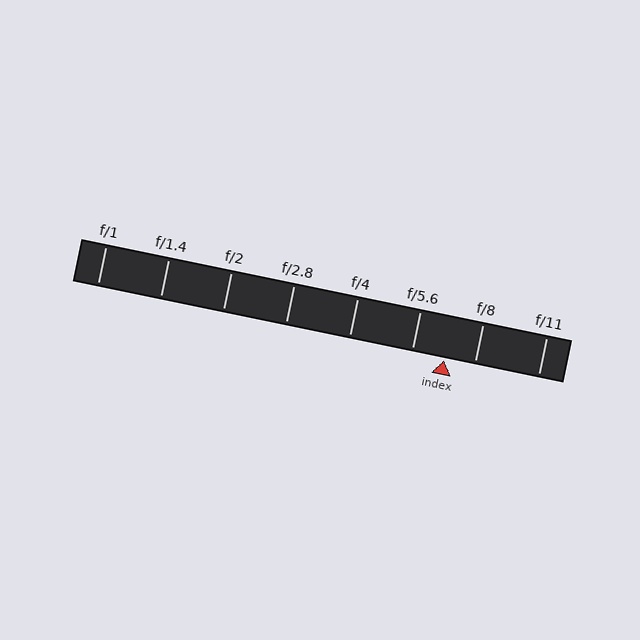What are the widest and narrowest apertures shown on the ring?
The widest aperture shown is f/1 and the narrowest is f/11.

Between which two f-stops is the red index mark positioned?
The index mark is between f/5.6 and f/8.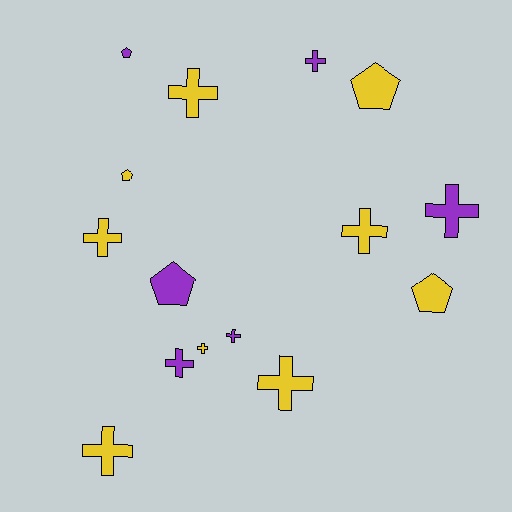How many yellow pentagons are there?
There are 3 yellow pentagons.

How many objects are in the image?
There are 15 objects.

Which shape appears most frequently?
Cross, with 10 objects.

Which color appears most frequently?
Yellow, with 9 objects.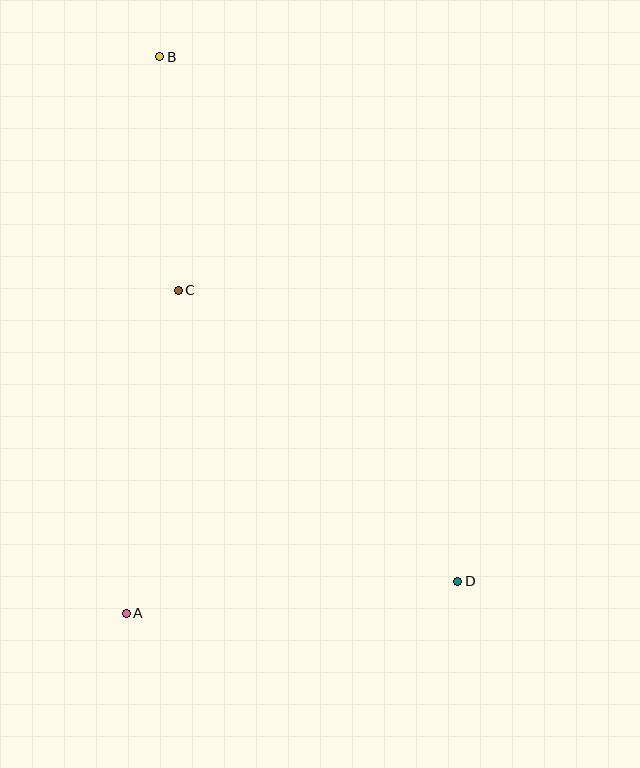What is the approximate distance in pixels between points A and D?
The distance between A and D is approximately 333 pixels.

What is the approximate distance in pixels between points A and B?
The distance between A and B is approximately 558 pixels.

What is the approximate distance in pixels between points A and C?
The distance between A and C is approximately 327 pixels.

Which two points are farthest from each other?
Points B and D are farthest from each other.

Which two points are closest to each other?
Points B and C are closest to each other.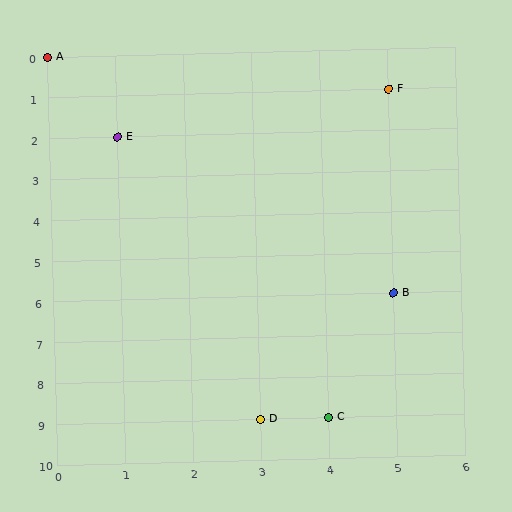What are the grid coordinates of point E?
Point E is at grid coordinates (1, 2).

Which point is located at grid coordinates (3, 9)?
Point D is at (3, 9).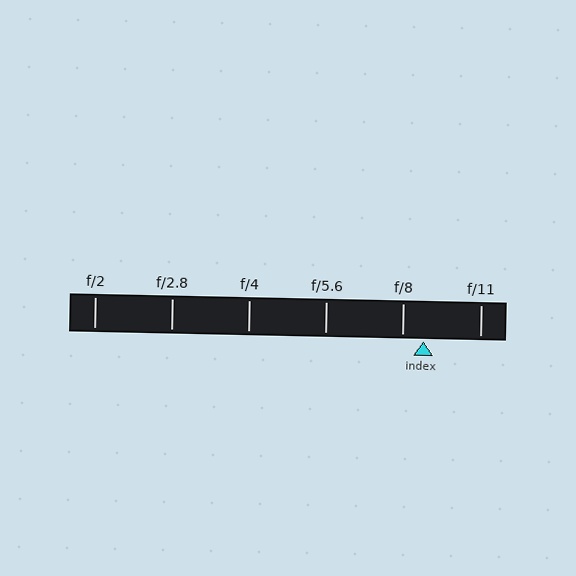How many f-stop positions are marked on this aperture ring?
There are 6 f-stop positions marked.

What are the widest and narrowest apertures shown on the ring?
The widest aperture shown is f/2 and the narrowest is f/11.